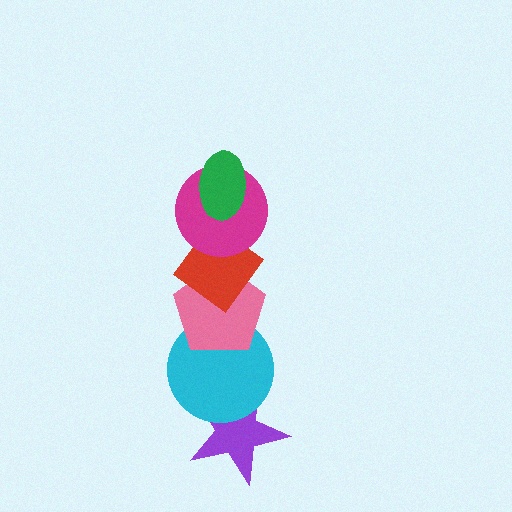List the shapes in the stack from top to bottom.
From top to bottom: the green ellipse, the magenta circle, the red diamond, the pink pentagon, the cyan circle, the purple star.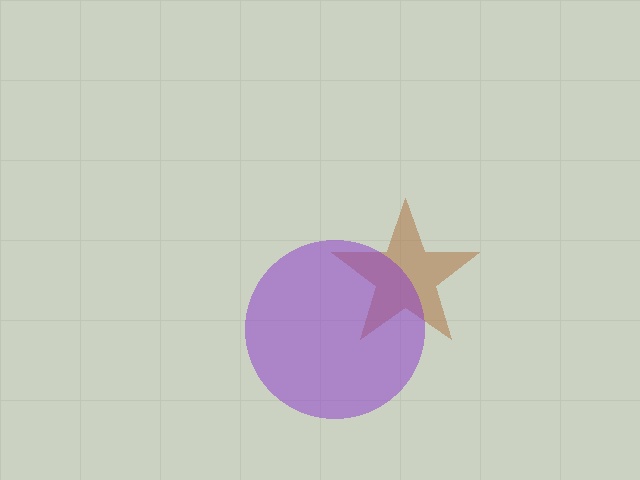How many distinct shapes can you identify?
There are 2 distinct shapes: a brown star, a purple circle.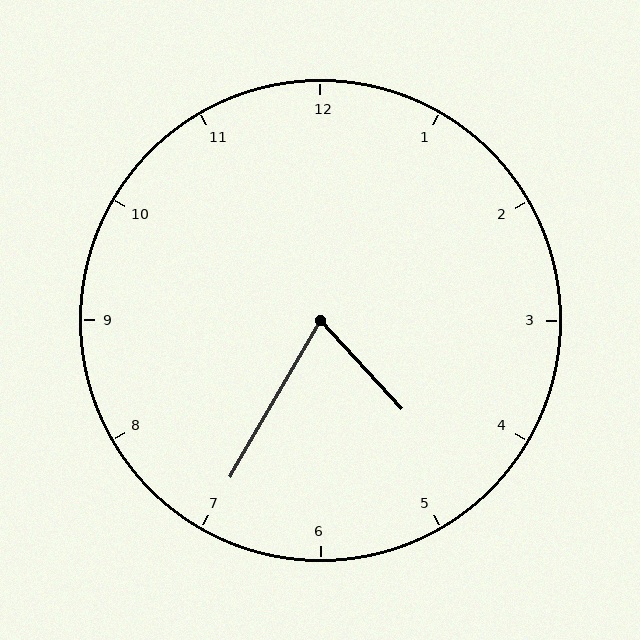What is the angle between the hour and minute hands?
Approximately 72 degrees.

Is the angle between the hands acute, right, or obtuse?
It is acute.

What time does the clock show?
4:35.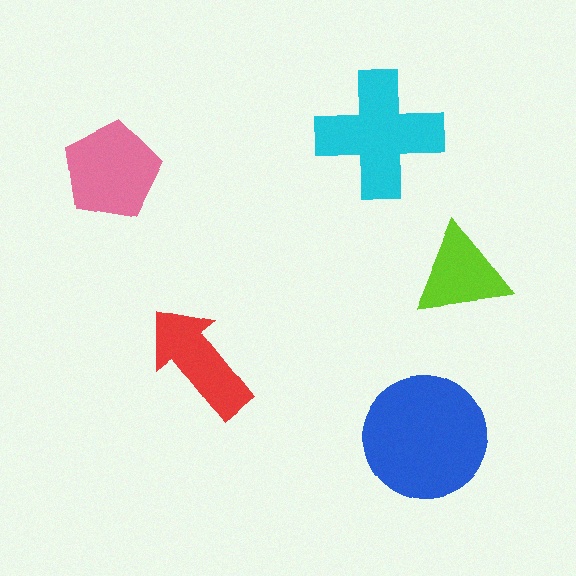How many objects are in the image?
There are 5 objects in the image.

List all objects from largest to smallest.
The blue circle, the cyan cross, the pink pentagon, the red arrow, the lime triangle.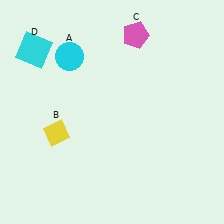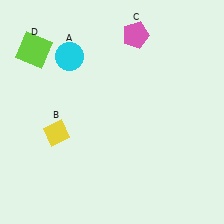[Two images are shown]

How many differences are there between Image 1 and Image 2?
There is 1 difference between the two images.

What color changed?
The square (D) changed from cyan in Image 1 to lime in Image 2.